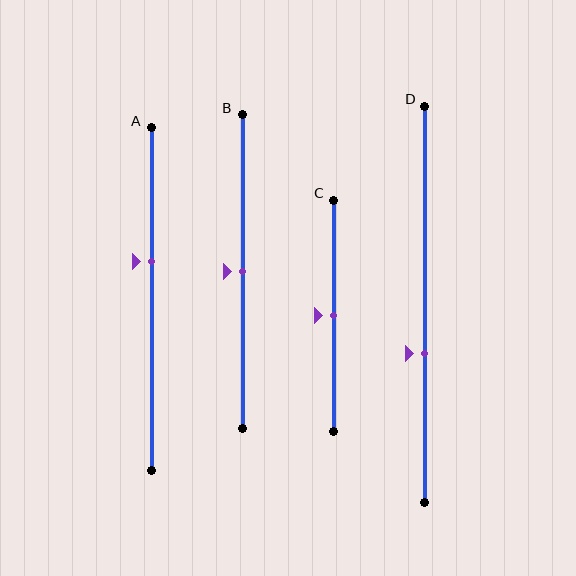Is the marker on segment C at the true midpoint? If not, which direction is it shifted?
Yes, the marker on segment C is at the true midpoint.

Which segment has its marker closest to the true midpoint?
Segment B has its marker closest to the true midpoint.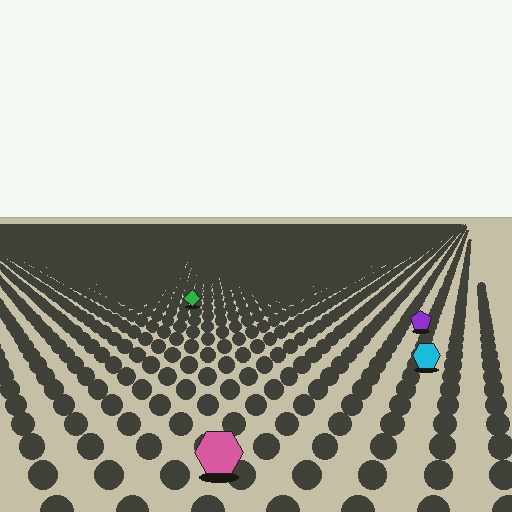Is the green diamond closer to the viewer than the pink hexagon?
No. The pink hexagon is closer — you can tell from the texture gradient: the ground texture is coarser near it.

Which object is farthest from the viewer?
The green diamond is farthest from the viewer. It appears smaller and the ground texture around it is denser.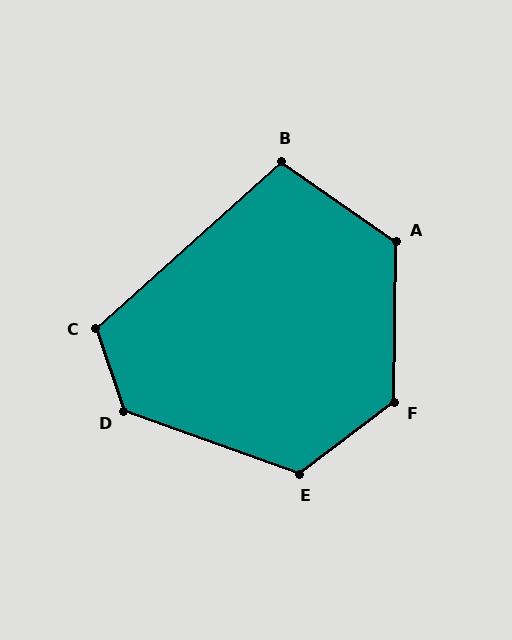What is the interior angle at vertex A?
Approximately 124 degrees (obtuse).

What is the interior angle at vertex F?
Approximately 128 degrees (obtuse).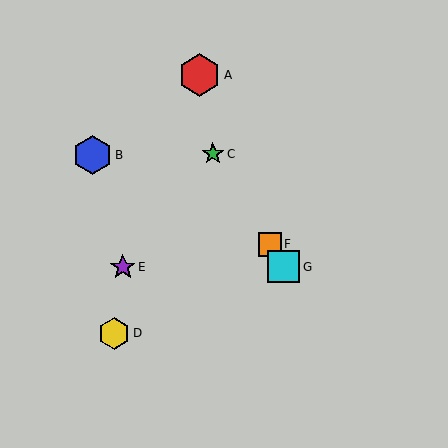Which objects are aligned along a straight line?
Objects C, F, G are aligned along a straight line.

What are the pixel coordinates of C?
Object C is at (213, 154).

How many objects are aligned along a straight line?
3 objects (C, F, G) are aligned along a straight line.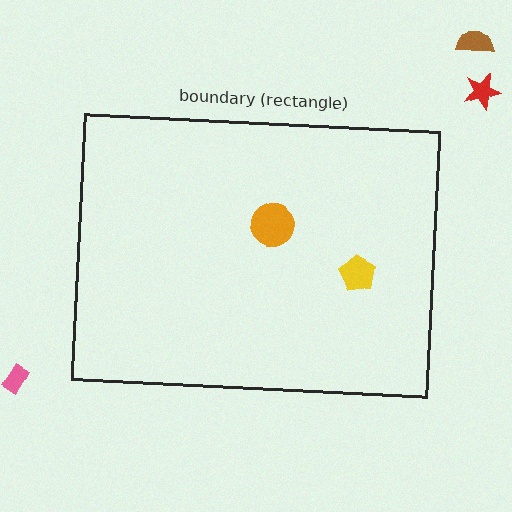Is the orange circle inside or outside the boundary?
Inside.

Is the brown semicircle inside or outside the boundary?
Outside.